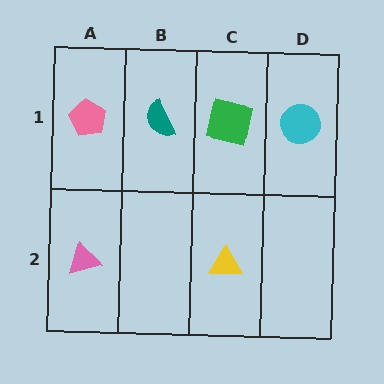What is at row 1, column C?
A green square.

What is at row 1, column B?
A teal semicircle.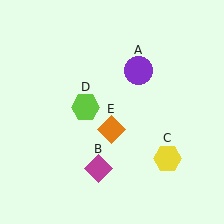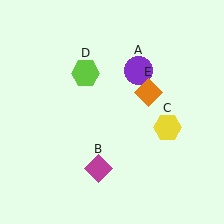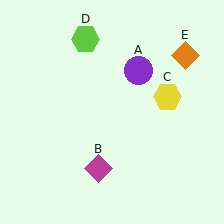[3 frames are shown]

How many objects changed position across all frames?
3 objects changed position: yellow hexagon (object C), lime hexagon (object D), orange diamond (object E).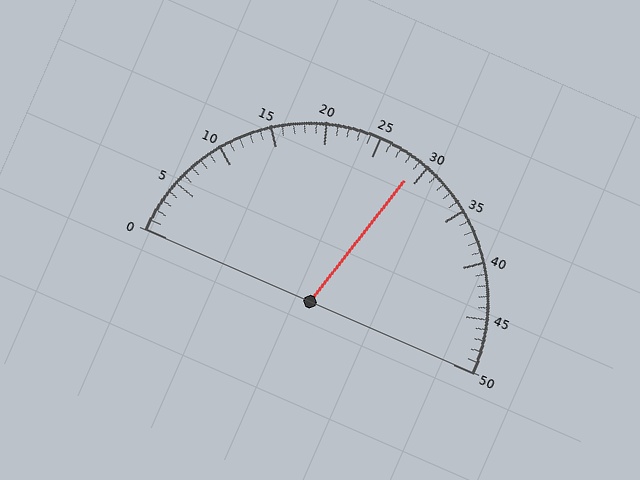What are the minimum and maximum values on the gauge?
The gauge ranges from 0 to 50.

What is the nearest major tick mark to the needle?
The nearest major tick mark is 30.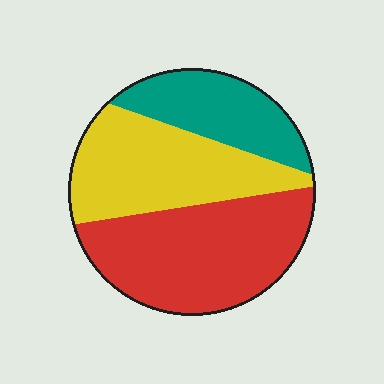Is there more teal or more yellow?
Yellow.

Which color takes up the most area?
Red, at roughly 45%.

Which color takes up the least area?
Teal, at roughly 20%.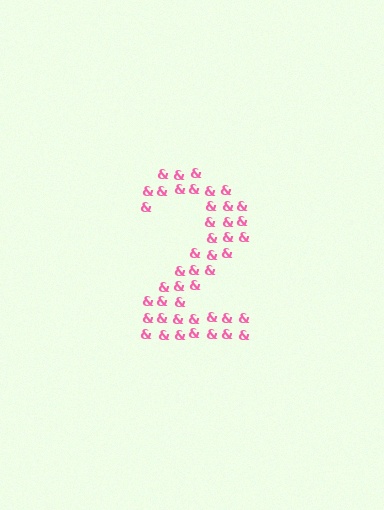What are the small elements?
The small elements are ampersands.